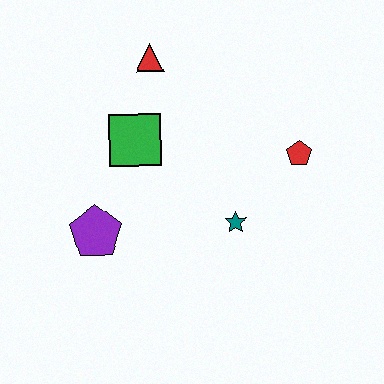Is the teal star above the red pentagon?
No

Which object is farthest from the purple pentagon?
The red pentagon is farthest from the purple pentagon.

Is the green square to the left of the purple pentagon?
No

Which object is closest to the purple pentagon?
The green square is closest to the purple pentagon.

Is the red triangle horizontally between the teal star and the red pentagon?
No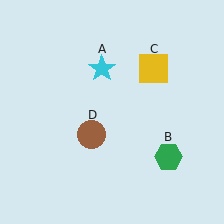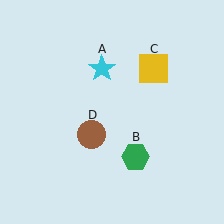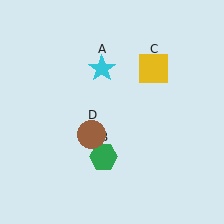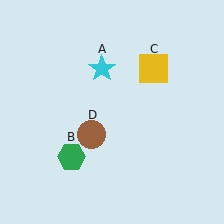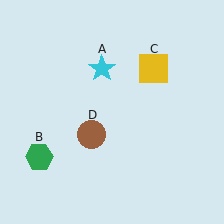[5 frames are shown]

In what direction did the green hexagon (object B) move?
The green hexagon (object B) moved left.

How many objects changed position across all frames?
1 object changed position: green hexagon (object B).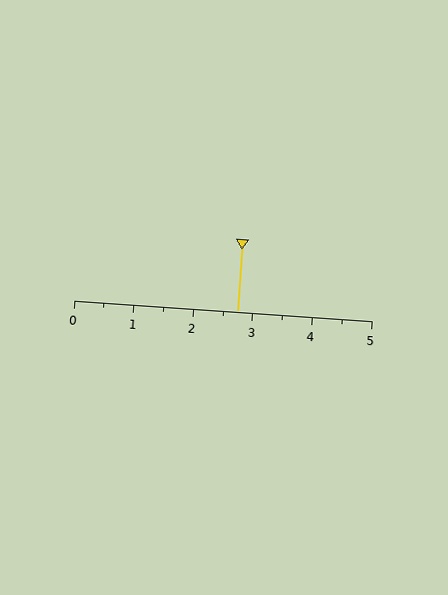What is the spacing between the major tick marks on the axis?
The major ticks are spaced 1 apart.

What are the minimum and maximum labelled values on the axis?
The axis runs from 0 to 5.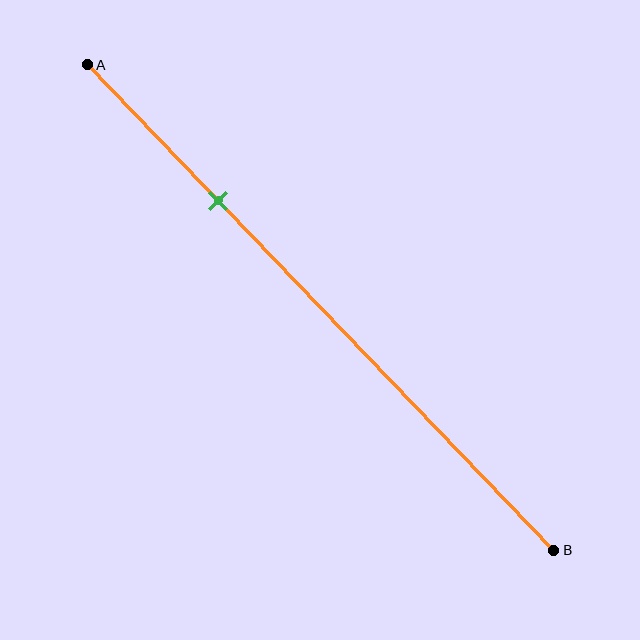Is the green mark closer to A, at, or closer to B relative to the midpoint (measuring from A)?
The green mark is closer to point A than the midpoint of segment AB.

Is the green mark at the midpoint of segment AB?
No, the mark is at about 30% from A, not at the 50% midpoint.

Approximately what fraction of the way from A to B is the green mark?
The green mark is approximately 30% of the way from A to B.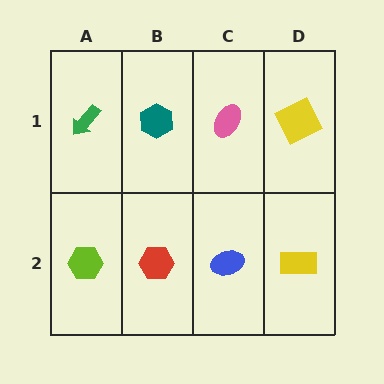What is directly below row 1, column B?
A red hexagon.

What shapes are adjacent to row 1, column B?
A red hexagon (row 2, column B), a green arrow (row 1, column A), a pink ellipse (row 1, column C).